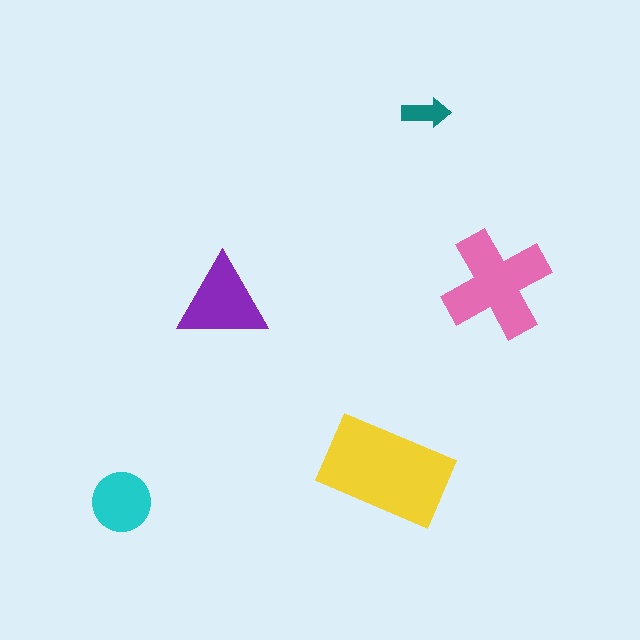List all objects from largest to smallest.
The yellow rectangle, the pink cross, the purple triangle, the cyan circle, the teal arrow.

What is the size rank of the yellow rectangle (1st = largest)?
1st.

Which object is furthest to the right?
The pink cross is rightmost.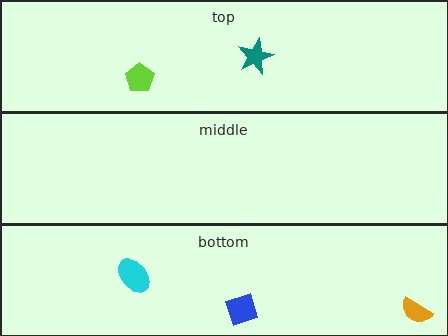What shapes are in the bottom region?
The blue diamond, the cyan ellipse, the orange semicircle.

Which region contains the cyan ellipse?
The bottom region.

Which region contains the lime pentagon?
The top region.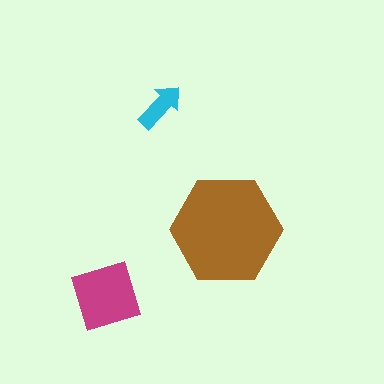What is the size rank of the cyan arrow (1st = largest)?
3rd.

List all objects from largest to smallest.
The brown hexagon, the magenta diamond, the cyan arrow.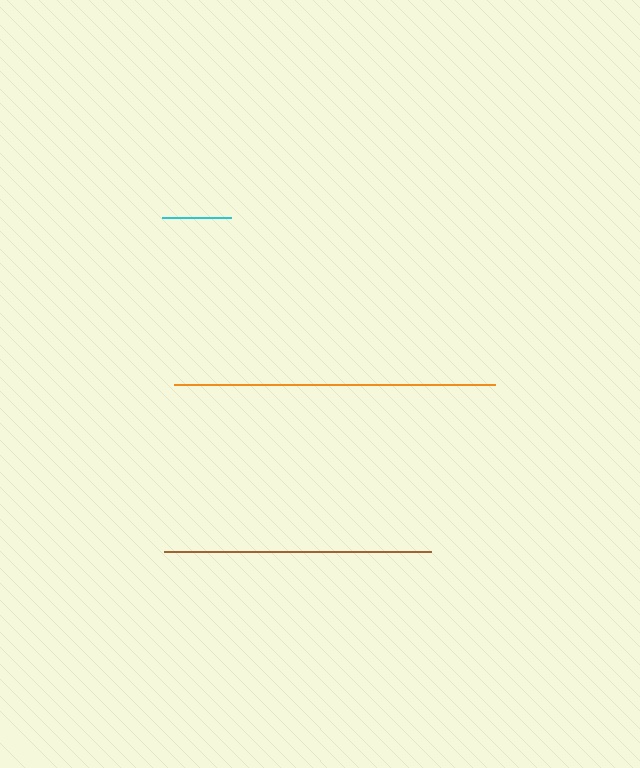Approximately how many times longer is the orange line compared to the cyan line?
The orange line is approximately 4.7 times the length of the cyan line.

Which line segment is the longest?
The orange line is the longest at approximately 321 pixels.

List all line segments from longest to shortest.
From longest to shortest: orange, brown, cyan.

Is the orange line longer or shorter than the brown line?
The orange line is longer than the brown line.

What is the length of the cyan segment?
The cyan segment is approximately 68 pixels long.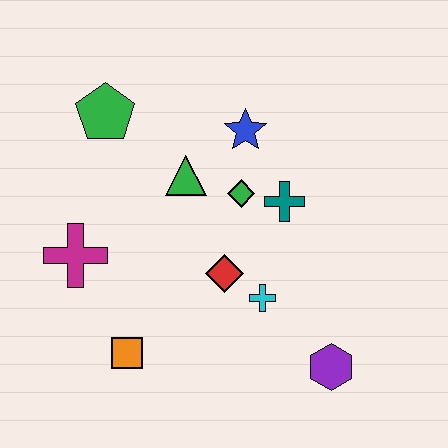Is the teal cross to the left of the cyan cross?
No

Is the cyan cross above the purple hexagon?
Yes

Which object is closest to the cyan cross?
The red diamond is closest to the cyan cross.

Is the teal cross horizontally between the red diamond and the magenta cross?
No